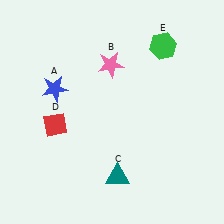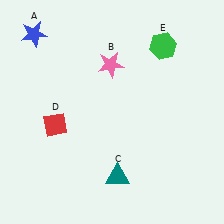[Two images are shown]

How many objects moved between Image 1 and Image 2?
1 object moved between the two images.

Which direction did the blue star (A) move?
The blue star (A) moved up.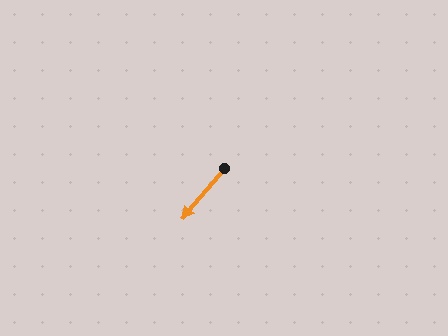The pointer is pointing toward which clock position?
Roughly 7 o'clock.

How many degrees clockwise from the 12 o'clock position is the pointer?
Approximately 220 degrees.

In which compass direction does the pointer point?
Southwest.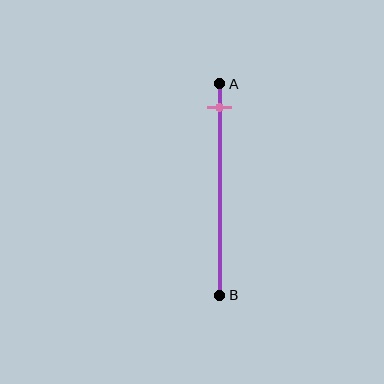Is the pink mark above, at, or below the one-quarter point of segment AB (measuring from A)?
The pink mark is above the one-quarter point of segment AB.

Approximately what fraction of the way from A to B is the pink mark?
The pink mark is approximately 10% of the way from A to B.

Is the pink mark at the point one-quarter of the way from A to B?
No, the mark is at about 10% from A, not at the 25% one-quarter point.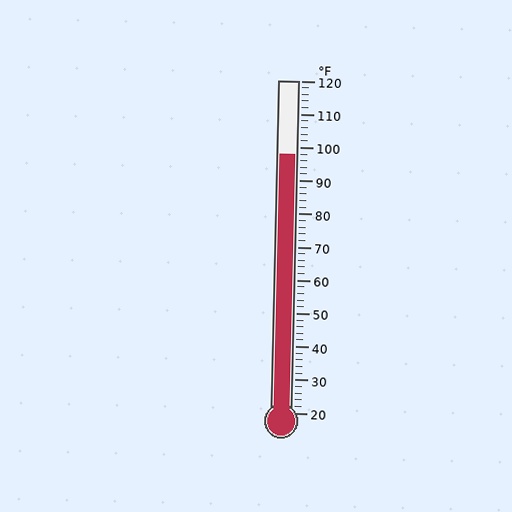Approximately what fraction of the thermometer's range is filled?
The thermometer is filled to approximately 80% of its range.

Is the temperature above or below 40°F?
The temperature is above 40°F.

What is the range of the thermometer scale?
The thermometer scale ranges from 20°F to 120°F.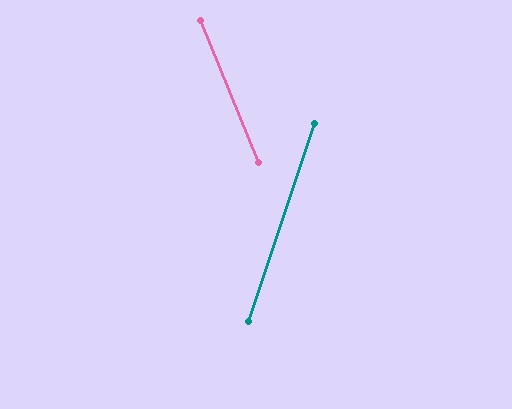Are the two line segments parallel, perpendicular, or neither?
Neither parallel nor perpendicular — they differ by about 41°.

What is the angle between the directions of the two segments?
Approximately 41 degrees.